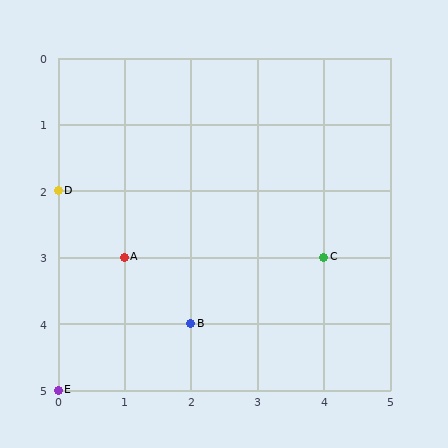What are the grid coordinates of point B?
Point B is at grid coordinates (2, 4).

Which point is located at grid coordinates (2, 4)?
Point B is at (2, 4).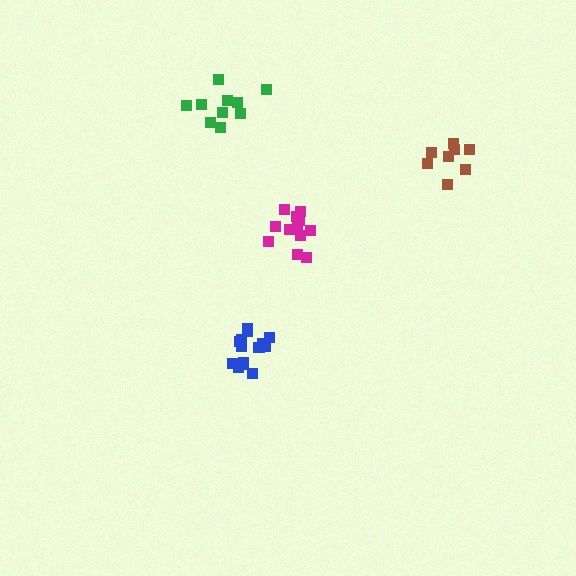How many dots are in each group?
Group 1: 10 dots, Group 2: 8 dots, Group 3: 14 dots, Group 4: 12 dots (44 total).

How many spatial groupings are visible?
There are 4 spatial groupings.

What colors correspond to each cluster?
The clusters are colored: green, brown, blue, magenta.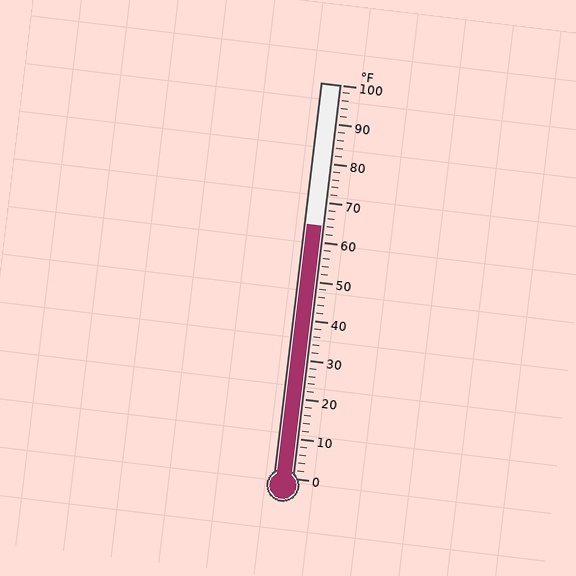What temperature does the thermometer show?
The thermometer shows approximately 64°F.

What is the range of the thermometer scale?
The thermometer scale ranges from 0°F to 100°F.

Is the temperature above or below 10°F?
The temperature is above 10°F.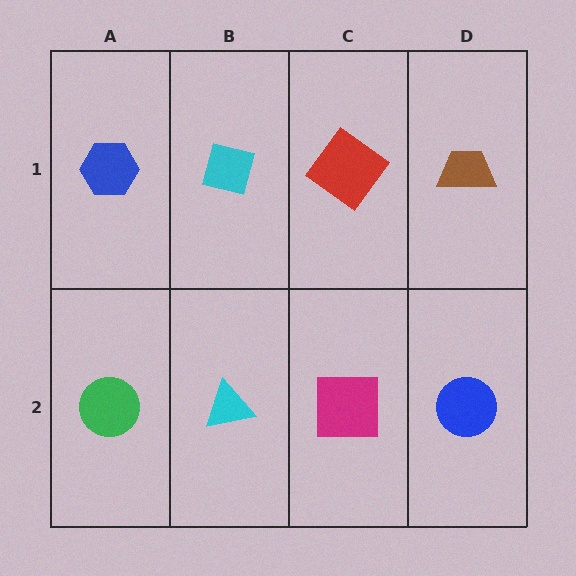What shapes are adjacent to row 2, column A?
A blue hexagon (row 1, column A), a cyan triangle (row 2, column B).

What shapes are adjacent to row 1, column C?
A magenta square (row 2, column C), a cyan square (row 1, column B), a brown trapezoid (row 1, column D).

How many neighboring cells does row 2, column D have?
2.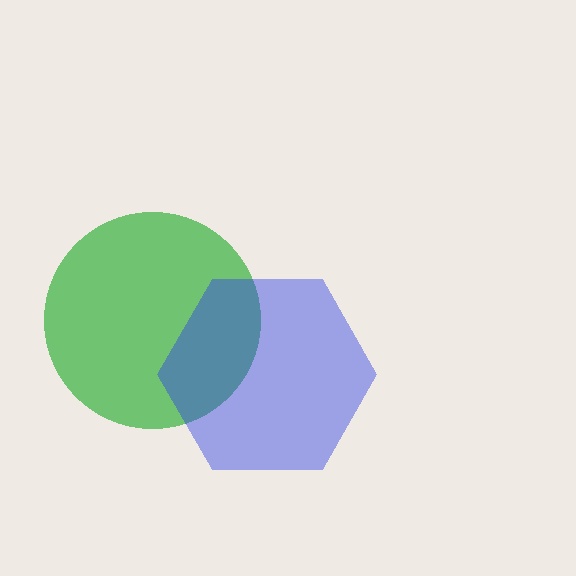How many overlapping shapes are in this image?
There are 2 overlapping shapes in the image.